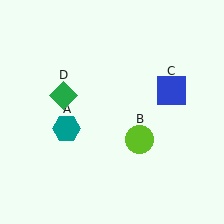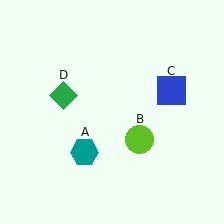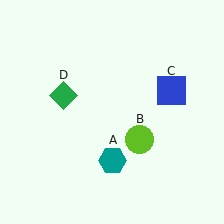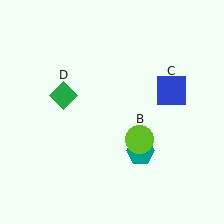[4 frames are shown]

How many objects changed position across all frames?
1 object changed position: teal hexagon (object A).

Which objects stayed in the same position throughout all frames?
Lime circle (object B) and blue square (object C) and green diamond (object D) remained stationary.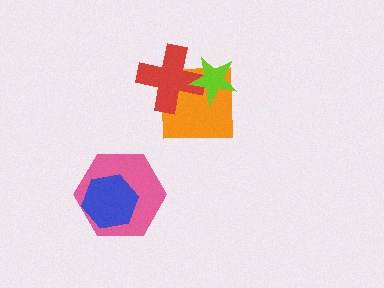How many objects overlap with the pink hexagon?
1 object overlaps with the pink hexagon.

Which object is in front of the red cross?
The lime star is in front of the red cross.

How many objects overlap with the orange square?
2 objects overlap with the orange square.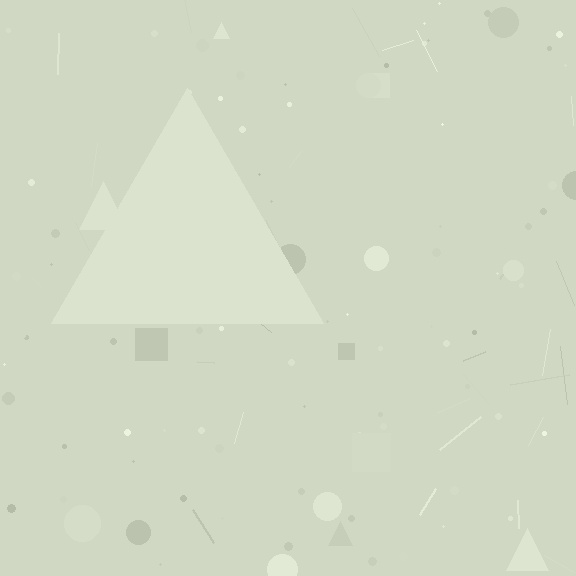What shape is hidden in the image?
A triangle is hidden in the image.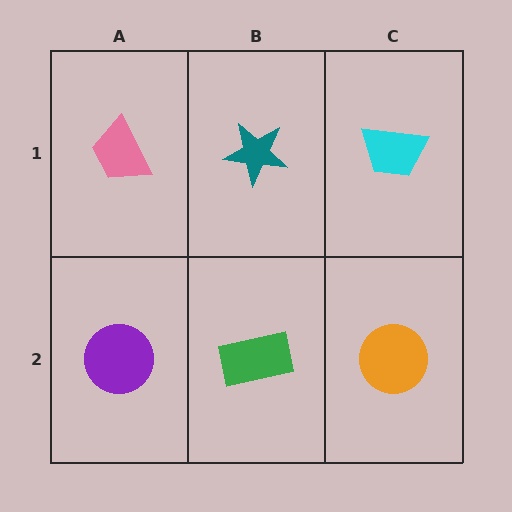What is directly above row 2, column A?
A pink trapezoid.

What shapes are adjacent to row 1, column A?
A purple circle (row 2, column A), a teal star (row 1, column B).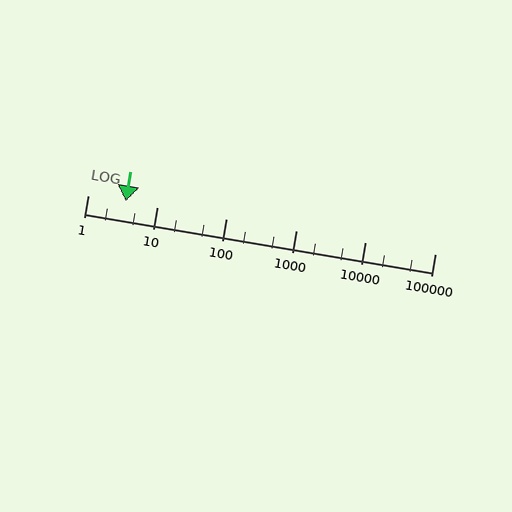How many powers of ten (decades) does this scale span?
The scale spans 5 decades, from 1 to 100000.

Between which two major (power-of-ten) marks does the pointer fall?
The pointer is between 1 and 10.